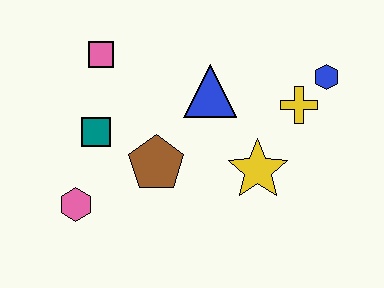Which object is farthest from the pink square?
The blue hexagon is farthest from the pink square.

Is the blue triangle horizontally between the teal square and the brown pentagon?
No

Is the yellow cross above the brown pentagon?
Yes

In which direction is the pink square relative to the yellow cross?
The pink square is to the left of the yellow cross.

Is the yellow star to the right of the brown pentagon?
Yes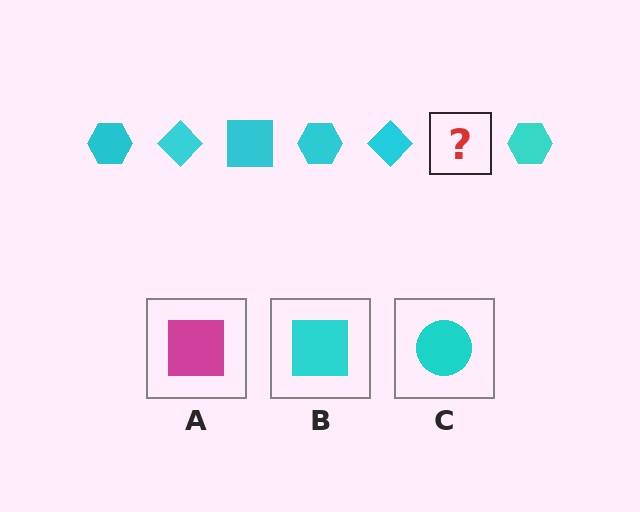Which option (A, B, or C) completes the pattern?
B.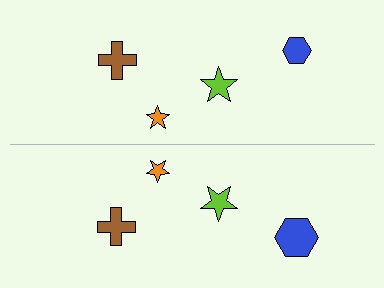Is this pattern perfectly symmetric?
No, the pattern is not perfectly symmetric. The blue hexagon on the bottom side has a different size than its mirror counterpart.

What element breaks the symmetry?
The blue hexagon on the bottom side has a different size than its mirror counterpart.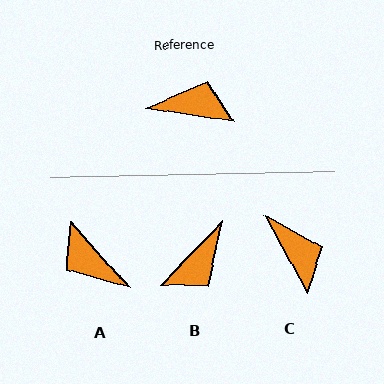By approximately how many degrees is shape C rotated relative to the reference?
Approximately 52 degrees clockwise.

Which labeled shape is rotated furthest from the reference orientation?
A, about 140 degrees away.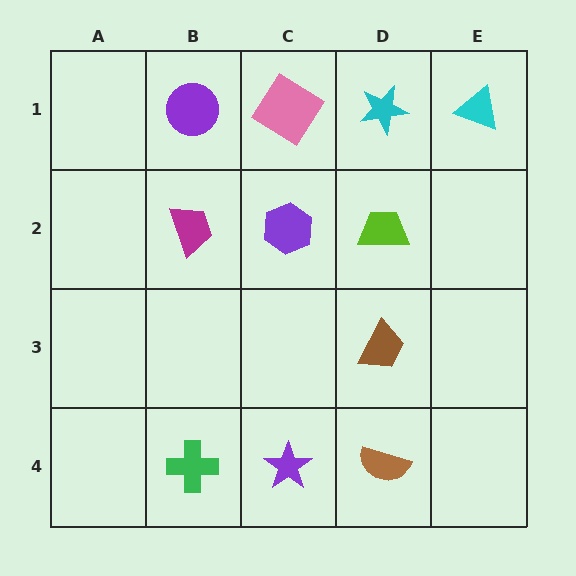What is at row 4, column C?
A purple star.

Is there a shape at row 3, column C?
No, that cell is empty.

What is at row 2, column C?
A purple hexagon.